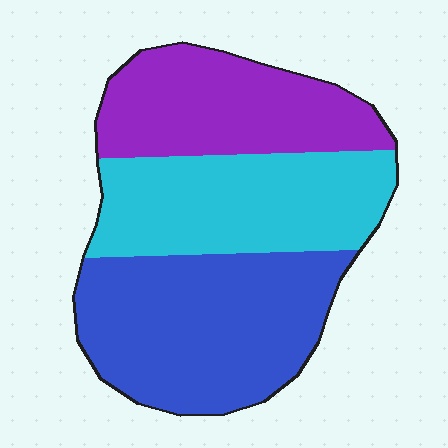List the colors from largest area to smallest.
From largest to smallest: blue, cyan, purple.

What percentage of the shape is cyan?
Cyan covers around 30% of the shape.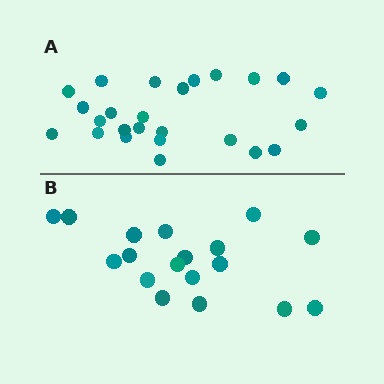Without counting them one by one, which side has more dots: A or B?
Region A (the top region) has more dots.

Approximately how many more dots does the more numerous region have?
Region A has roughly 8 or so more dots than region B.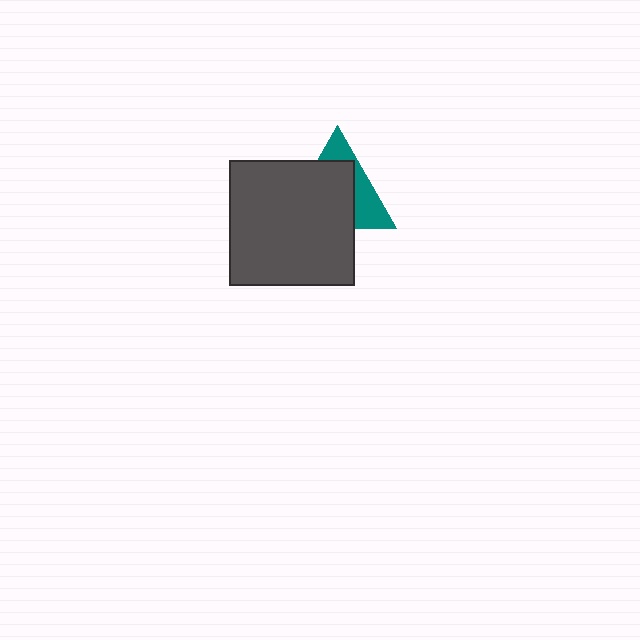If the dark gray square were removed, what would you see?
You would see the complete teal triangle.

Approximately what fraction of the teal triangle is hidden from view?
Roughly 64% of the teal triangle is hidden behind the dark gray square.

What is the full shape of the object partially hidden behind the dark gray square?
The partially hidden object is a teal triangle.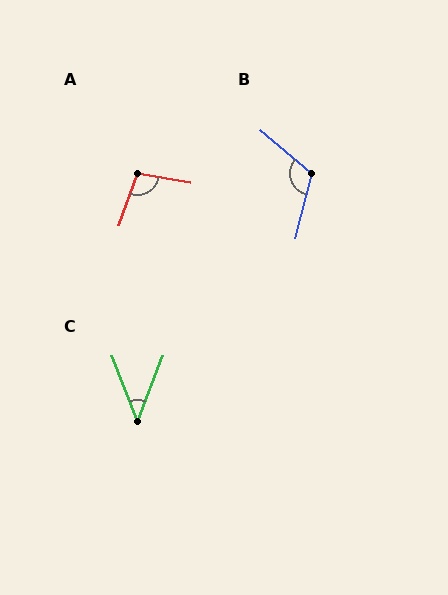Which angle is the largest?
B, at approximately 116 degrees.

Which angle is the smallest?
C, at approximately 43 degrees.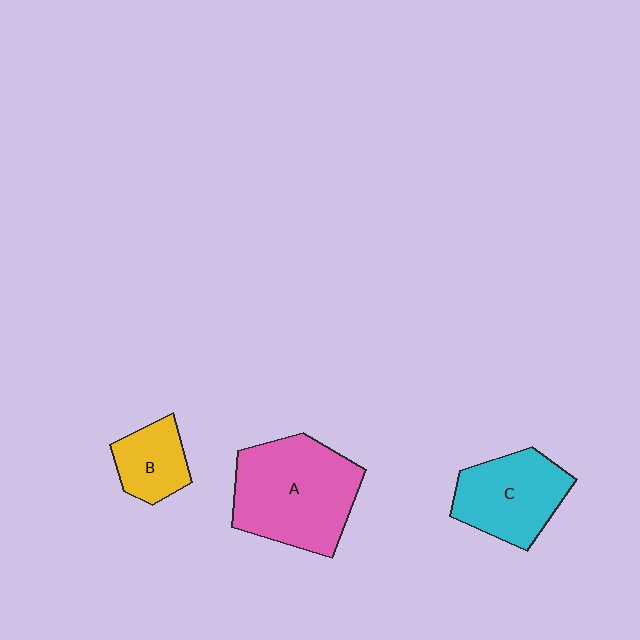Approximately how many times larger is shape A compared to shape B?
Approximately 2.4 times.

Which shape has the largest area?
Shape A (pink).